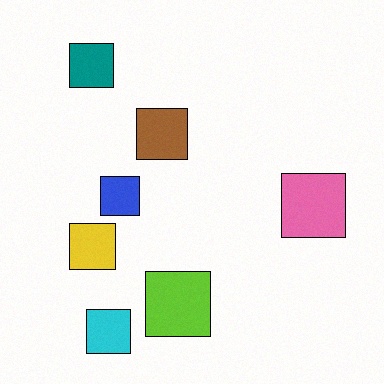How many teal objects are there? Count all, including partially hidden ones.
There is 1 teal object.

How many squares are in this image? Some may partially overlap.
There are 7 squares.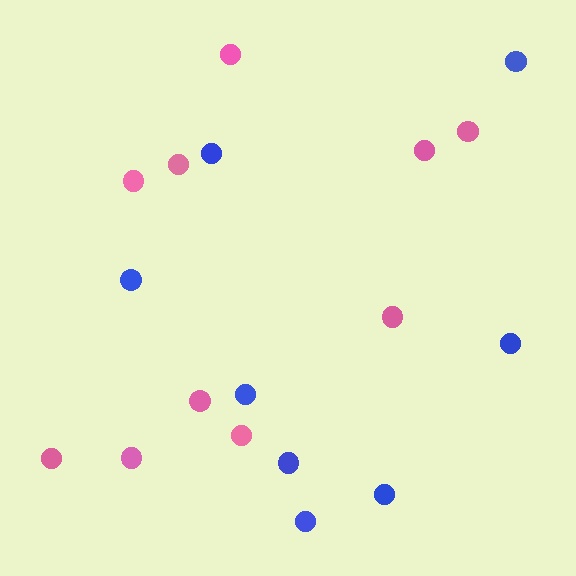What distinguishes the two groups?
There are 2 groups: one group of blue circles (8) and one group of pink circles (10).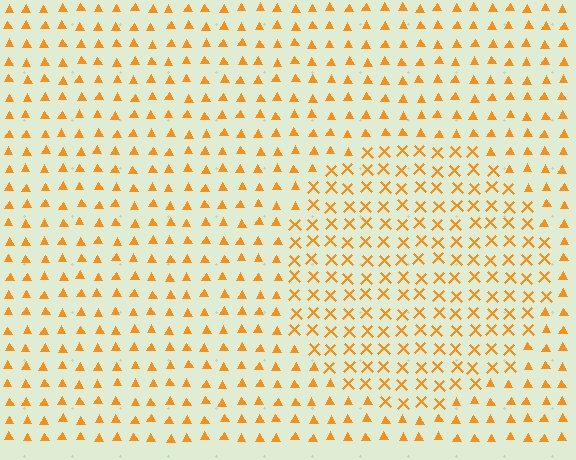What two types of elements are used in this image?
The image uses X marks inside the circle region and triangles outside it.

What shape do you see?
I see a circle.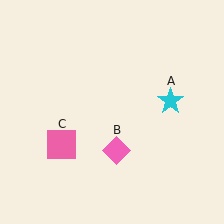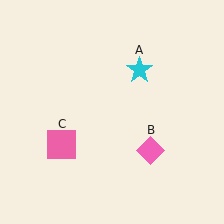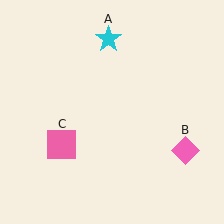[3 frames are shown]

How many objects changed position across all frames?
2 objects changed position: cyan star (object A), pink diamond (object B).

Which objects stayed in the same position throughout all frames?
Pink square (object C) remained stationary.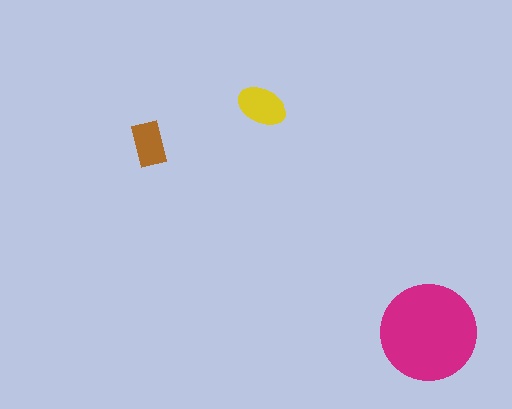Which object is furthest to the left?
The brown rectangle is leftmost.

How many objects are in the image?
There are 3 objects in the image.